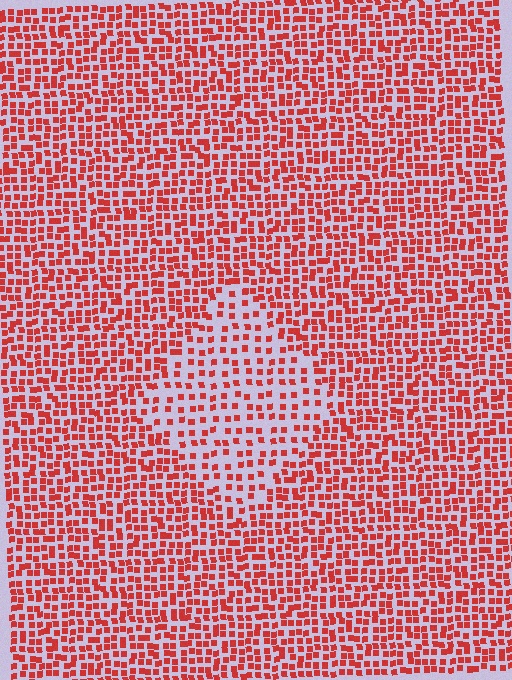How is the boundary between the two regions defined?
The boundary is defined by a change in element density (approximately 1.9x ratio). All elements are the same color, size, and shape.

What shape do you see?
I see a diamond.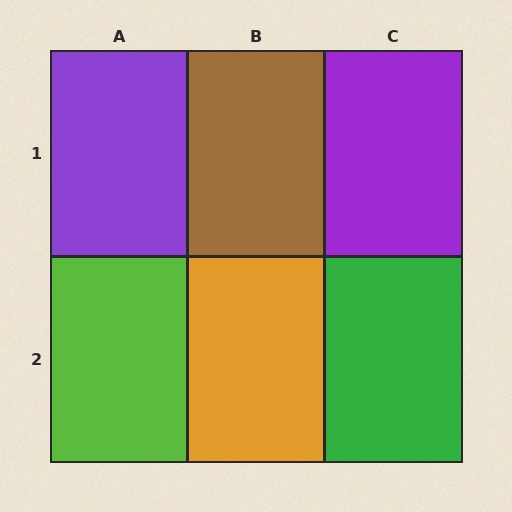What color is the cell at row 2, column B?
Orange.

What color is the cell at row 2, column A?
Lime.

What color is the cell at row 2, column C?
Green.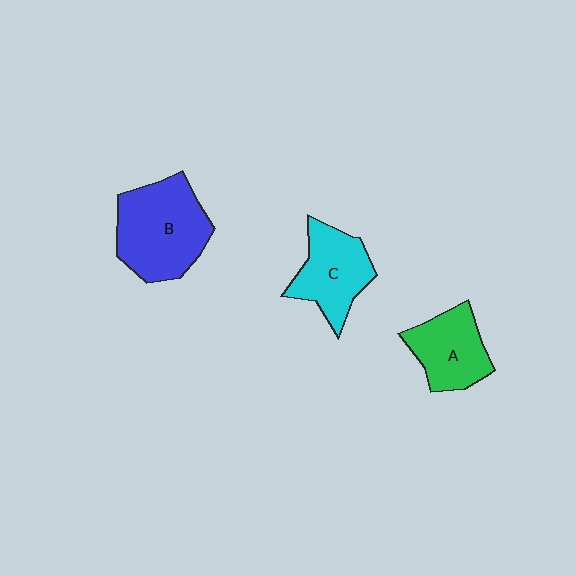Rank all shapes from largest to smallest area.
From largest to smallest: B (blue), C (cyan), A (green).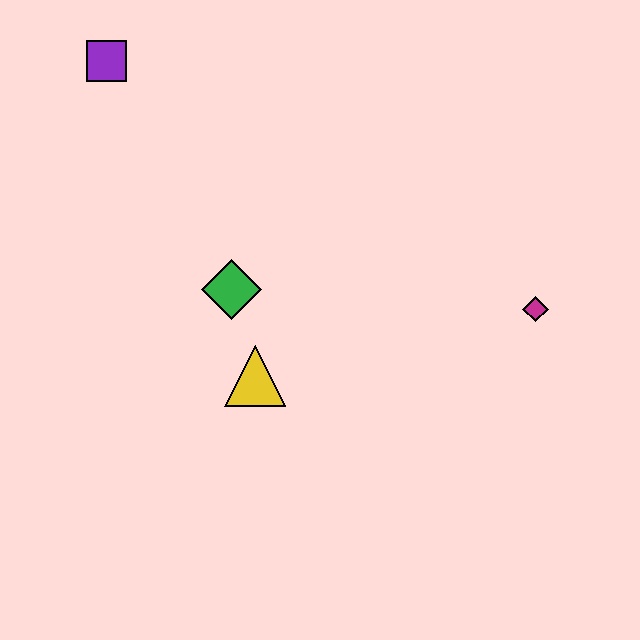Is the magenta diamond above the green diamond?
No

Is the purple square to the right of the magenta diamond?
No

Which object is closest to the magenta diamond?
The yellow triangle is closest to the magenta diamond.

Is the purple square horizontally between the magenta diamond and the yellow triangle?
No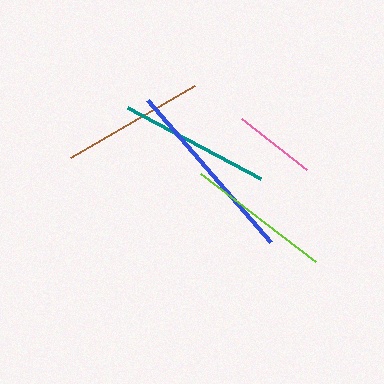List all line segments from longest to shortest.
From longest to shortest: blue, teal, lime, brown, pink.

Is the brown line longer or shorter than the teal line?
The teal line is longer than the brown line.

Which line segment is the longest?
The blue line is the longest at approximately 188 pixels.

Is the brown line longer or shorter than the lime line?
The lime line is longer than the brown line.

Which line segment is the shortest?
The pink line is the shortest at approximately 83 pixels.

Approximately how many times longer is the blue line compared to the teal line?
The blue line is approximately 1.2 times the length of the teal line.